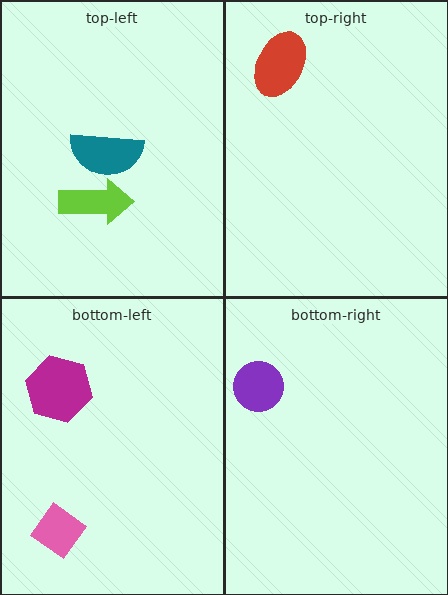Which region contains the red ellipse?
The top-right region.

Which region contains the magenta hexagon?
The bottom-left region.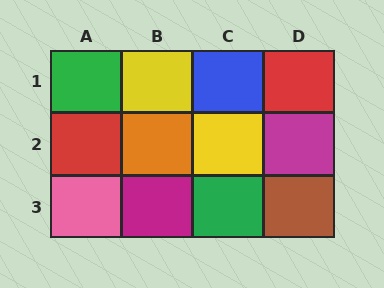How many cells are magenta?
2 cells are magenta.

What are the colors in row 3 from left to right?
Pink, magenta, green, brown.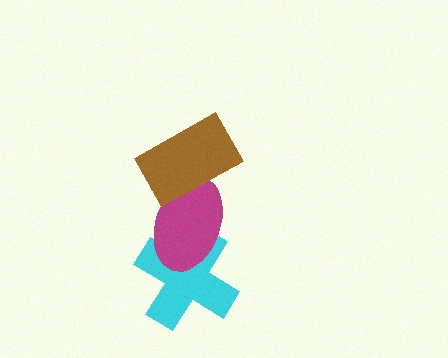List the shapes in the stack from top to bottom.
From top to bottom: the brown rectangle, the magenta ellipse, the cyan cross.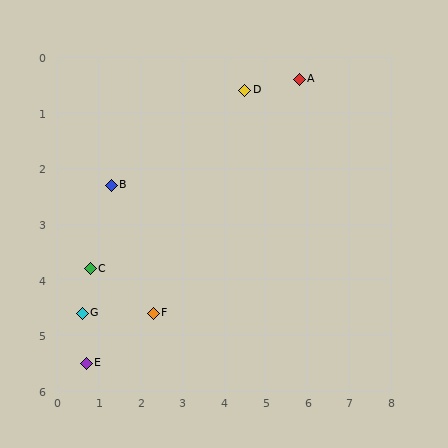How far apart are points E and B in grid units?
Points E and B are about 3.3 grid units apart.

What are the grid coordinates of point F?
Point F is at approximately (2.3, 4.6).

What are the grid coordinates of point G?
Point G is at approximately (0.6, 4.6).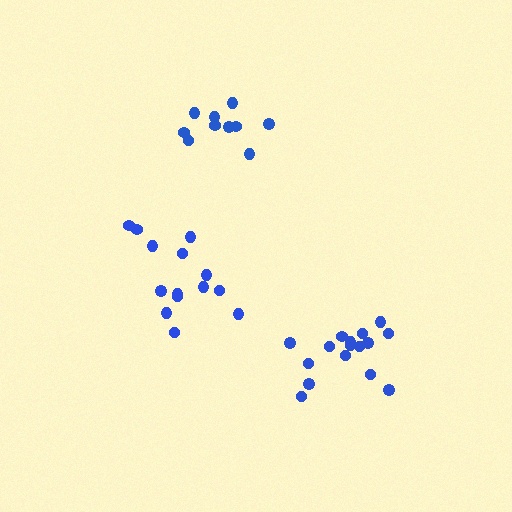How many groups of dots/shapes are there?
There are 3 groups.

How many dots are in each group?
Group 1: 10 dots, Group 2: 14 dots, Group 3: 16 dots (40 total).